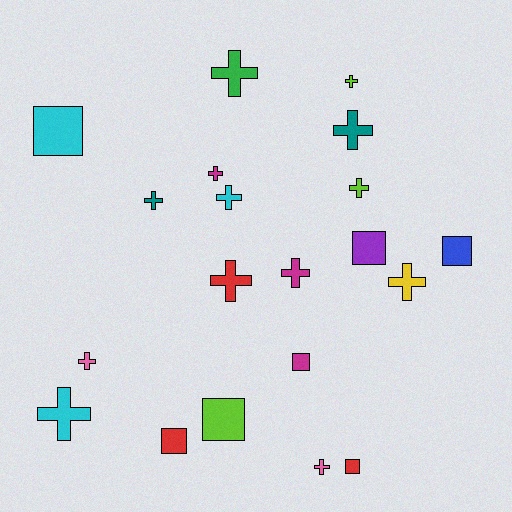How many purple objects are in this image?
There is 1 purple object.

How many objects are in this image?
There are 20 objects.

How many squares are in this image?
There are 7 squares.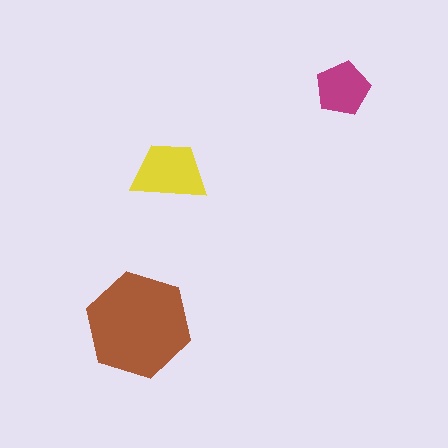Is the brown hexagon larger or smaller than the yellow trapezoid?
Larger.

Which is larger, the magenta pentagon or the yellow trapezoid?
The yellow trapezoid.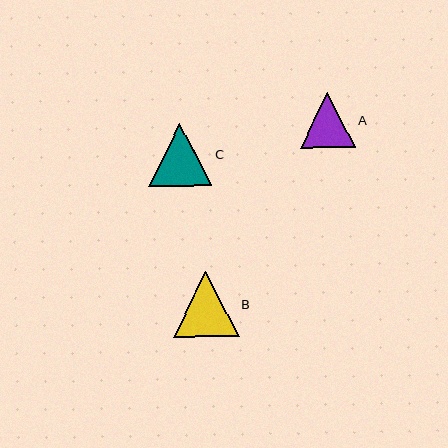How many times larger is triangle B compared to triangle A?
Triangle B is approximately 1.2 times the size of triangle A.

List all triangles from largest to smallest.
From largest to smallest: B, C, A.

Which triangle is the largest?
Triangle B is the largest with a size of approximately 66 pixels.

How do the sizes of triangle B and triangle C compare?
Triangle B and triangle C are approximately the same size.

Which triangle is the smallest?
Triangle A is the smallest with a size of approximately 55 pixels.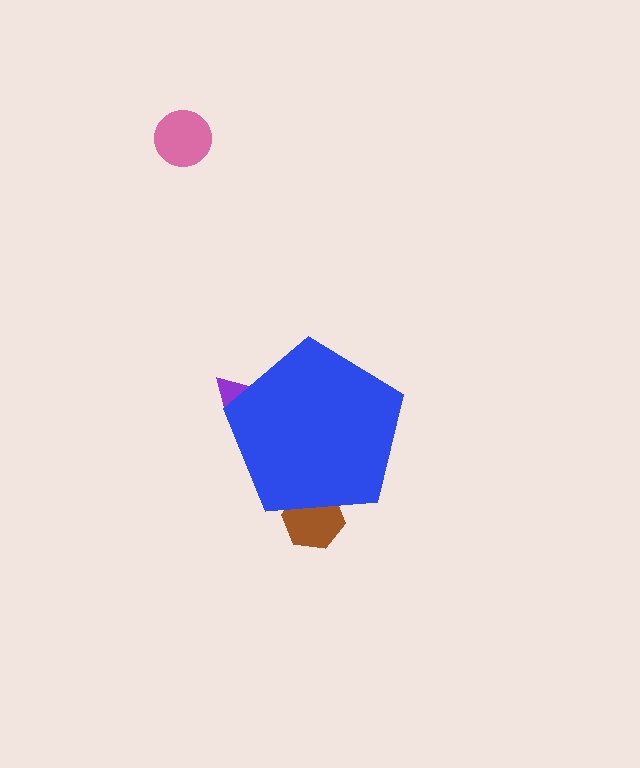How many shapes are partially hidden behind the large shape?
2 shapes are partially hidden.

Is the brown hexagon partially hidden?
Yes, the brown hexagon is partially hidden behind the blue pentagon.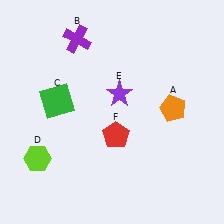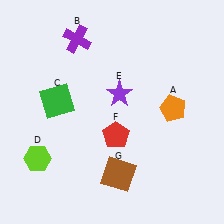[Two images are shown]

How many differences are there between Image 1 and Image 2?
There is 1 difference between the two images.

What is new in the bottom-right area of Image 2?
A brown square (G) was added in the bottom-right area of Image 2.